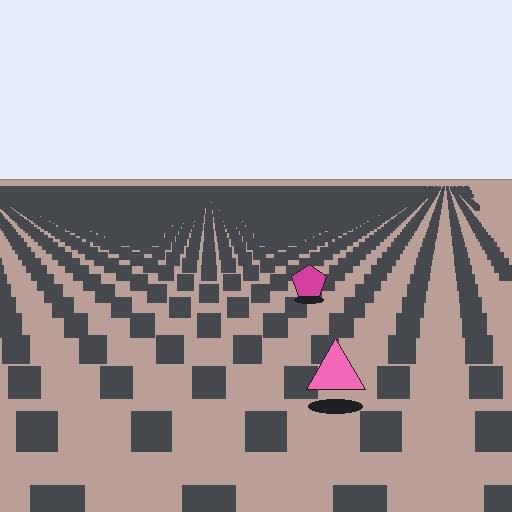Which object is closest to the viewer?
The pink triangle is closest. The texture marks near it are larger and more spread out.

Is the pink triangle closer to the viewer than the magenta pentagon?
Yes. The pink triangle is closer — you can tell from the texture gradient: the ground texture is coarser near it.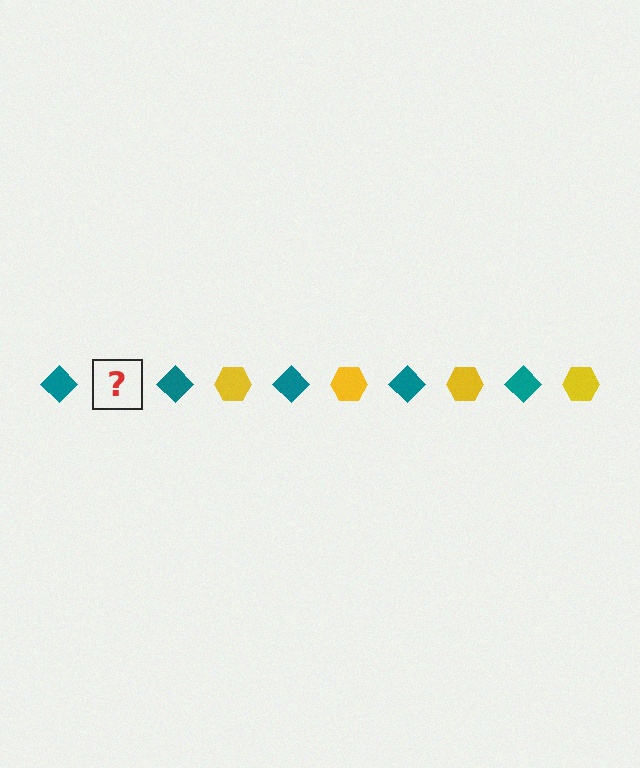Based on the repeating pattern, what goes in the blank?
The blank should be a yellow hexagon.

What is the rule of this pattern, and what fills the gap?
The rule is that the pattern alternates between teal diamond and yellow hexagon. The gap should be filled with a yellow hexagon.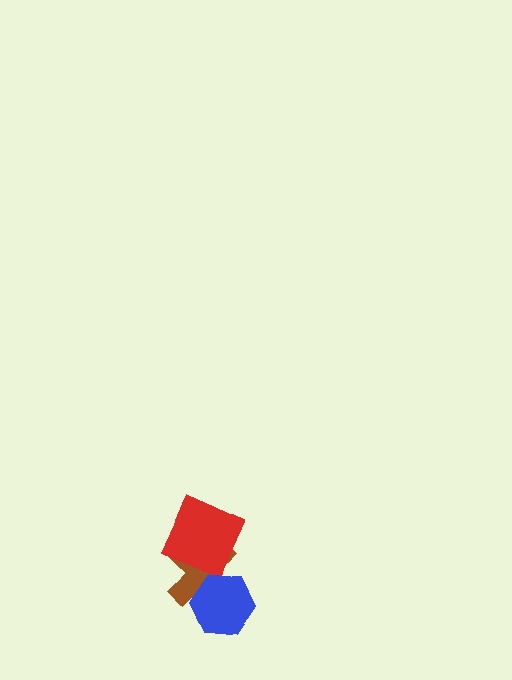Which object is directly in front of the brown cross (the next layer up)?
The red diamond is directly in front of the brown cross.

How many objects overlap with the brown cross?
2 objects overlap with the brown cross.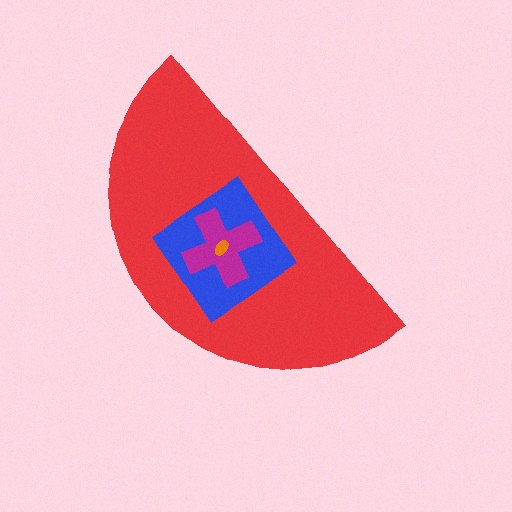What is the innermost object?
The orange ellipse.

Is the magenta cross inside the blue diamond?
Yes.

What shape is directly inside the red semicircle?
The blue diamond.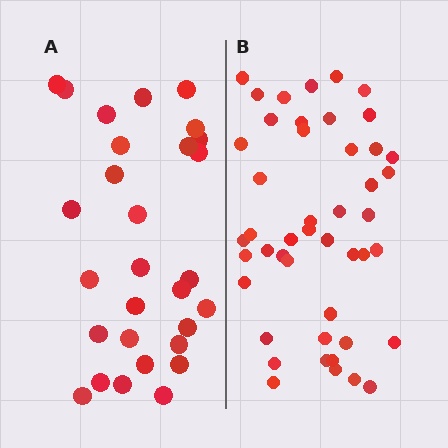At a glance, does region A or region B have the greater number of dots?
Region B (the right region) has more dots.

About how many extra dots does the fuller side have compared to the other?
Region B has approximately 15 more dots than region A.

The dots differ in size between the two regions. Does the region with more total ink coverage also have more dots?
No. Region A has more total ink coverage because its dots are larger, but region B actually contains more individual dots. Total area can be misleading — the number of items is what matters here.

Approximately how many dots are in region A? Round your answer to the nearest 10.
About 30 dots. (The exact count is 29, which rounds to 30.)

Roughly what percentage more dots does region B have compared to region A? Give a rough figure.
About 60% more.